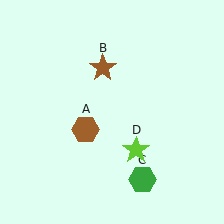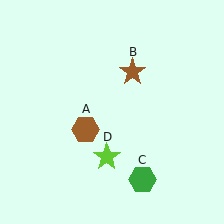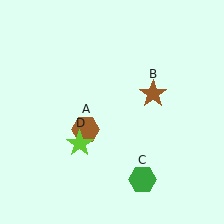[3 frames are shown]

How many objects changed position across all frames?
2 objects changed position: brown star (object B), lime star (object D).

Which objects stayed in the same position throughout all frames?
Brown hexagon (object A) and green hexagon (object C) remained stationary.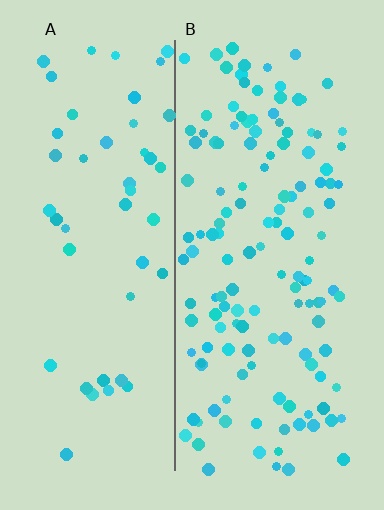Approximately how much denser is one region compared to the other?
Approximately 2.9× — region B over region A.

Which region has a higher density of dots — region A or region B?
B (the right).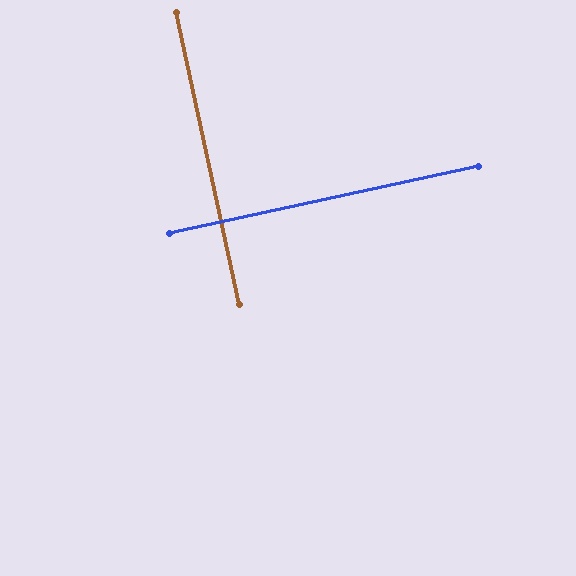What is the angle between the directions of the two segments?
Approximately 90 degrees.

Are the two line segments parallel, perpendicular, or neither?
Perpendicular — they meet at approximately 90°.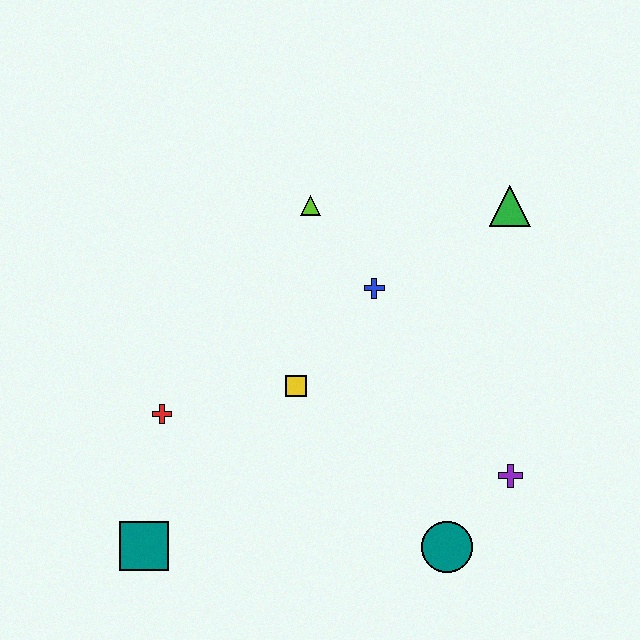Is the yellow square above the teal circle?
Yes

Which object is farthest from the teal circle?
The lime triangle is farthest from the teal circle.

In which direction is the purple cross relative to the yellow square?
The purple cross is to the right of the yellow square.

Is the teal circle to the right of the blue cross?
Yes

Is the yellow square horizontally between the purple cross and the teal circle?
No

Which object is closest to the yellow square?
The blue cross is closest to the yellow square.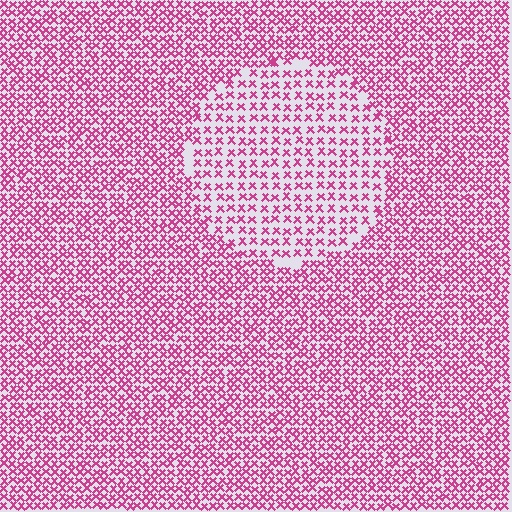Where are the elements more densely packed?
The elements are more densely packed outside the circle boundary.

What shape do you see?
I see a circle.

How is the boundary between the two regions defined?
The boundary is defined by a change in element density (approximately 1.8x ratio). All elements are the same color, size, and shape.